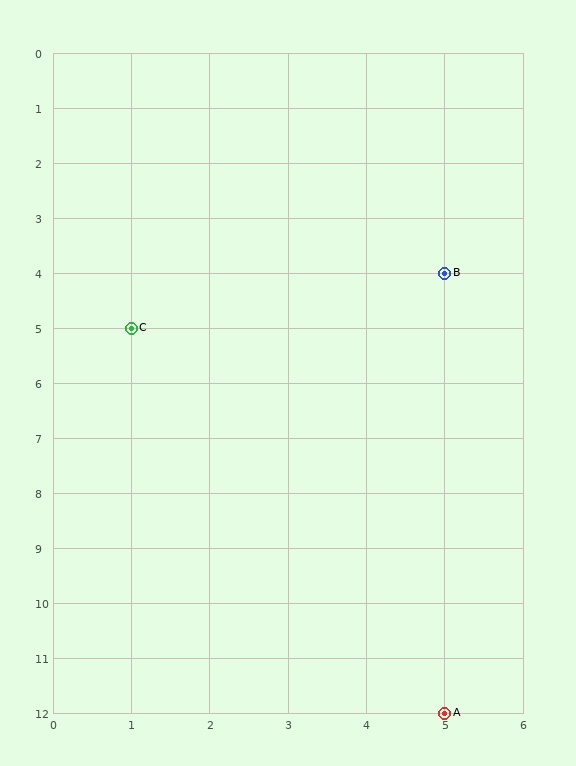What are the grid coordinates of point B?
Point B is at grid coordinates (5, 4).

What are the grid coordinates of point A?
Point A is at grid coordinates (5, 12).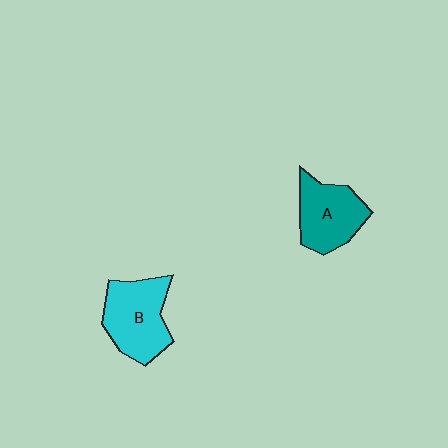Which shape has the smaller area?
Shape A (teal).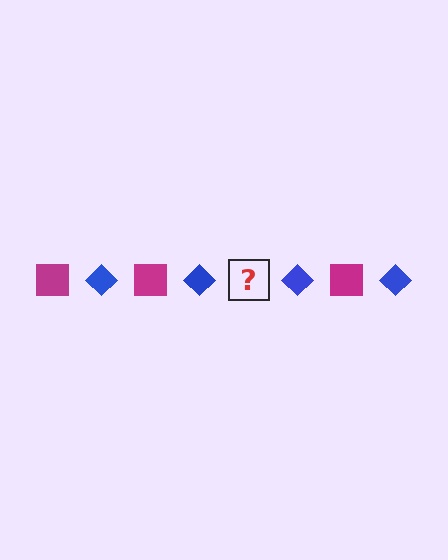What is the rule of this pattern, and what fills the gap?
The rule is that the pattern alternates between magenta square and blue diamond. The gap should be filled with a magenta square.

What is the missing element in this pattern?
The missing element is a magenta square.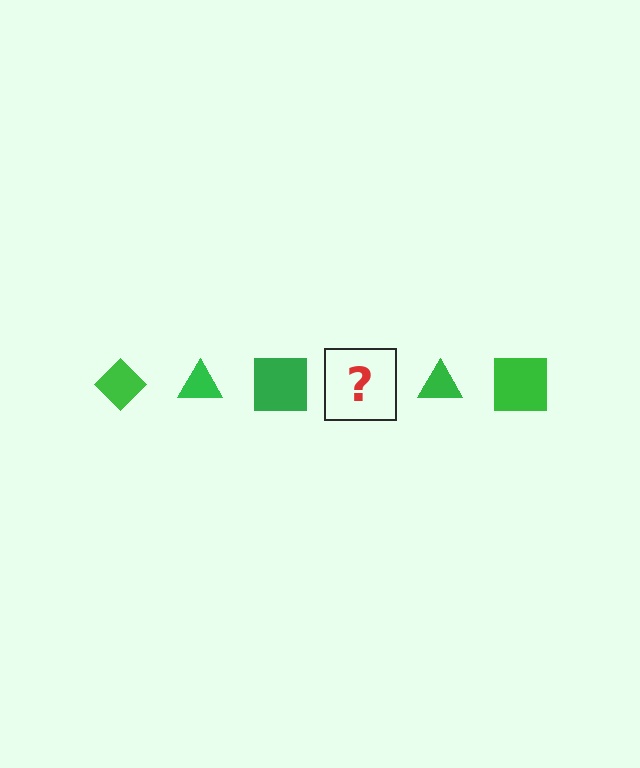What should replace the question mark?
The question mark should be replaced with a green diamond.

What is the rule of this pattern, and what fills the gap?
The rule is that the pattern cycles through diamond, triangle, square shapes in green. The gap should be filled with a green diamond.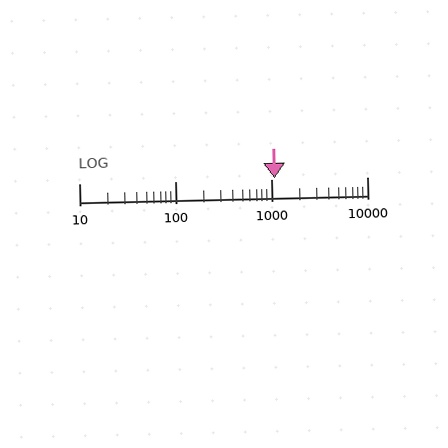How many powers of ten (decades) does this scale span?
The scale spans 3 decades, from 10 to 10000.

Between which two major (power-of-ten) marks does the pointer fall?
The pointer is between 1000 and 10000.